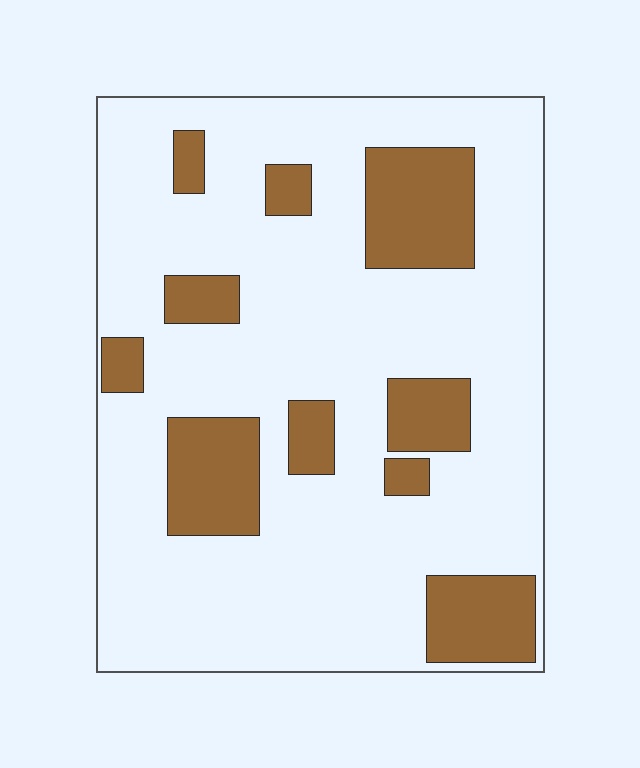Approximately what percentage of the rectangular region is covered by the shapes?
Approximately 20%.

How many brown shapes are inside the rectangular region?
10.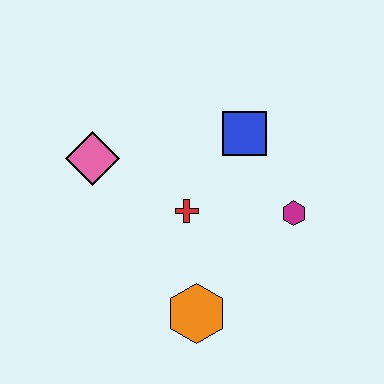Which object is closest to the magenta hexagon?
The blue square is closest to the magenta hexagon.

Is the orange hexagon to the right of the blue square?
No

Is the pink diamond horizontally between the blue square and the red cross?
No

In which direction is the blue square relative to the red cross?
The blue square is above the red cross.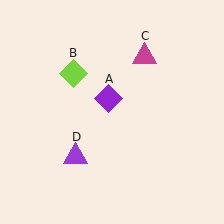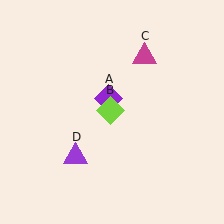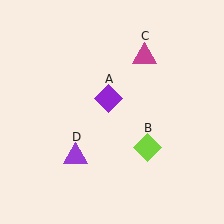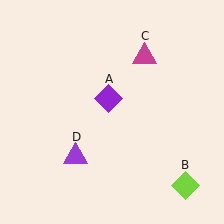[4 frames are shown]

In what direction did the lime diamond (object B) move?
The lime diamond (object B) moved down and to the right.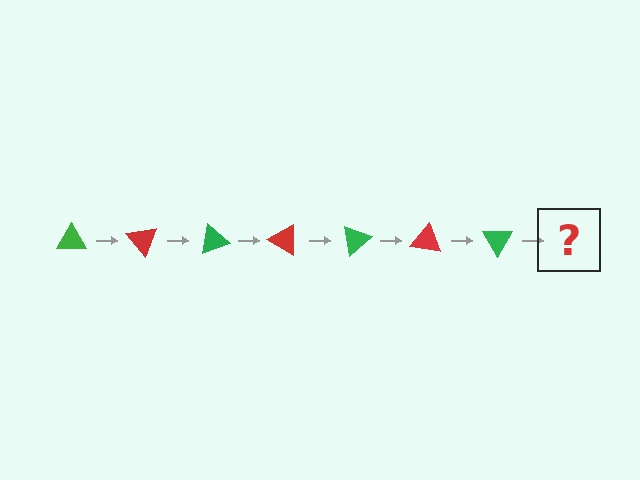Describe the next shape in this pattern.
It should be a red triangle, rotated 350 degrees from the start.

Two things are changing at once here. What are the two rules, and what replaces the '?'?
The two rules are that it rotates 50 degrees each step and the color cycles through green and red. The '?' should be a red triangle, rotated 350 degrees from the start.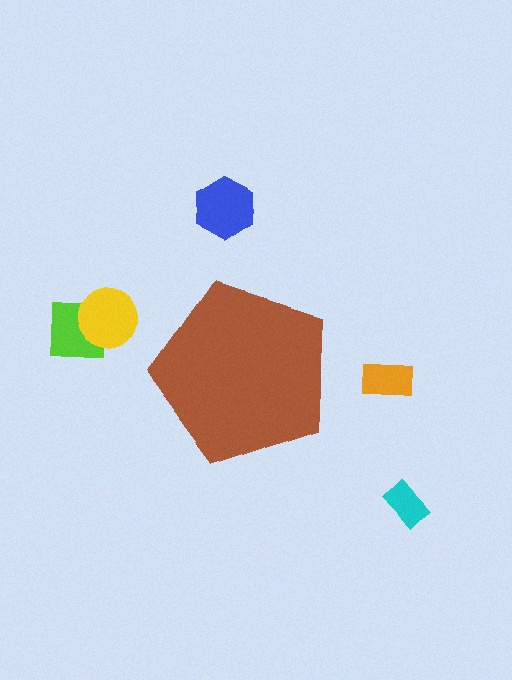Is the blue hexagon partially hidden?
No, the blue hexagon is fully visible.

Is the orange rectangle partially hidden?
No, the orange rectangle is fully visible.